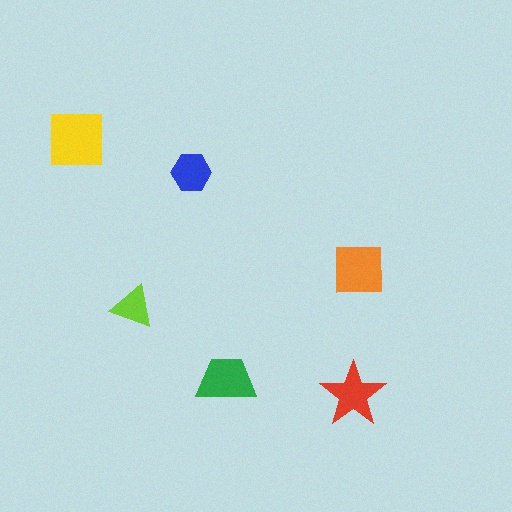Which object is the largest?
The yellow square.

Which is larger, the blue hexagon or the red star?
The red star.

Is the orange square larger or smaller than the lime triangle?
Larger.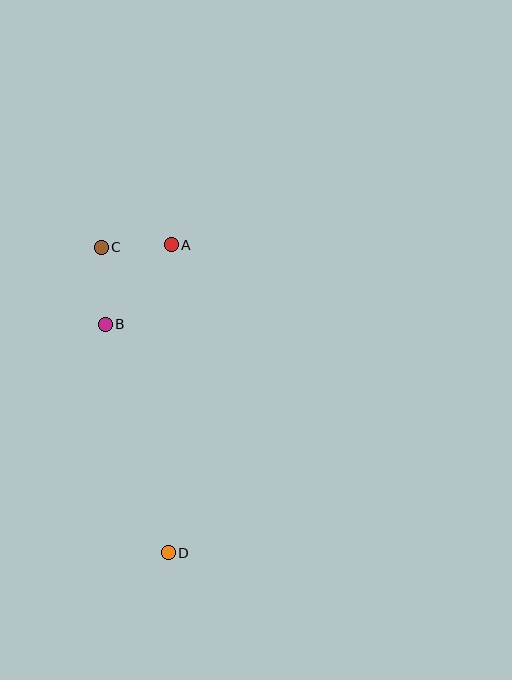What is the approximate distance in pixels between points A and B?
The distance between A and B is approximately 103 pixels.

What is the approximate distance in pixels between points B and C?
The distance between B and C is approximately 77 pixels.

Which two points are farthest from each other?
Points C and D are farthest from each other.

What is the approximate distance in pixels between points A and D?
The distance between A and D is approximately 308 pixels.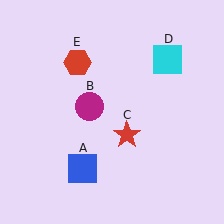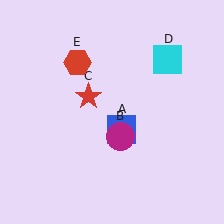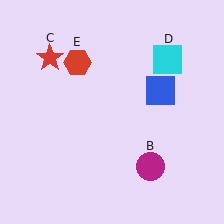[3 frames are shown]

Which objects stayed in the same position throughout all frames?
Cyan square (object D) and red hexagon (object E) remained stationary.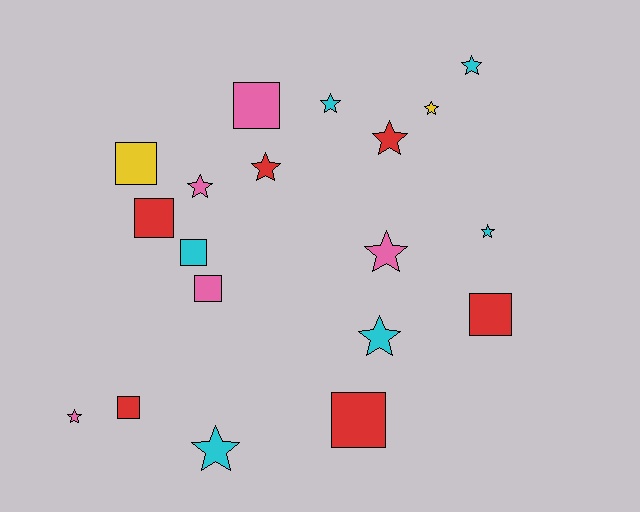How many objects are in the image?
There are 19 objects.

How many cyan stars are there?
There are 5 cyan stars.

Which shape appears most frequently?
Star, with 11 objects.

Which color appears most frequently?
Red, with 6 objects.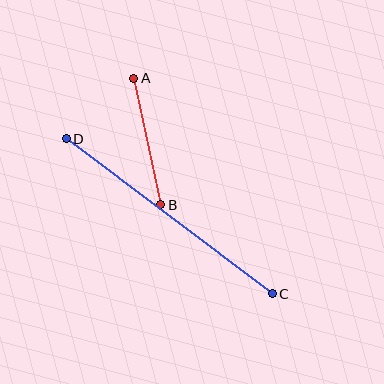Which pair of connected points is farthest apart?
Points C and D are farthest apart.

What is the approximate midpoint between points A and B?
The midpoint is at approximately (147, 141) pixels.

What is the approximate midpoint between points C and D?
The midpoint is at approximately (169, 216) pixels.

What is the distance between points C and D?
The distance is approximately 258 pixels.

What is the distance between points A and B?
The distance is approximately 129 pixels.